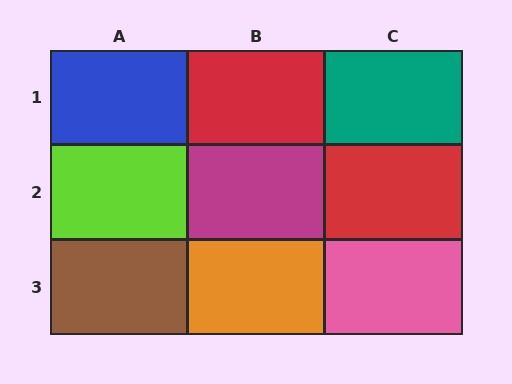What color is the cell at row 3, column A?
Brown.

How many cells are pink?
1 cell is pink.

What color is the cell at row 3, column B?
Orange.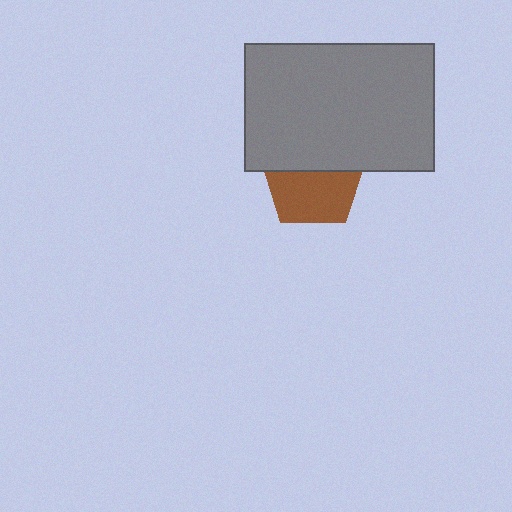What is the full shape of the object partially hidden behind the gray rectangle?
The partially hidden object is a brown pentagon.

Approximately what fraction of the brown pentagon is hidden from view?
Roughly 41% of the brown pentagon is hidden behind the gray rectangle.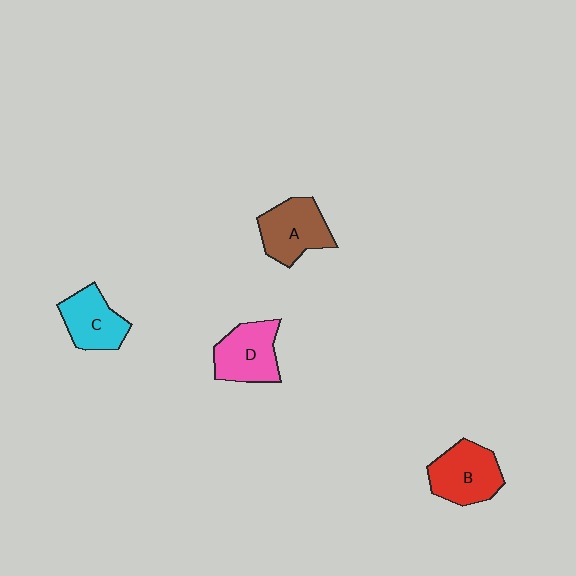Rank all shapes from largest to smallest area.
From largest to smallest: B (red), A (brown), D (pink), C (cyan).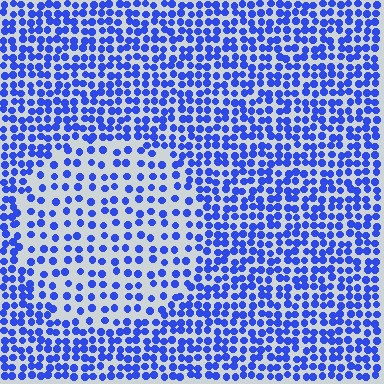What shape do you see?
I see a circle.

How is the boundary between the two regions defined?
The boundary is defined by a change in element density (approximately 1.9x ratio). All elements are the same color, size, and shape.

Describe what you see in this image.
The image contains small blue elements arranged at two different densities. A circle-shaped region is visible where the elements are less densely packed than the surrounding area.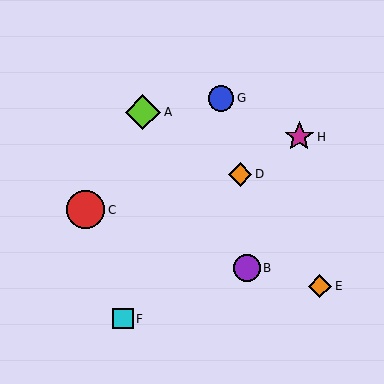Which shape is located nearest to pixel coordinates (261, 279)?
The purple circle (labeled B) at (247, 268) is nearest to that location.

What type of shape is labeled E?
Shape E is an orange diamond.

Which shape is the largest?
The red circle (labeled C) is the largest.